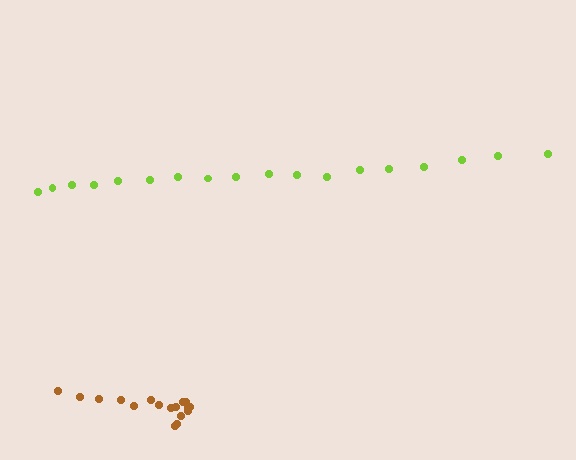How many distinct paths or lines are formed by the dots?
There are 2 distinct paths.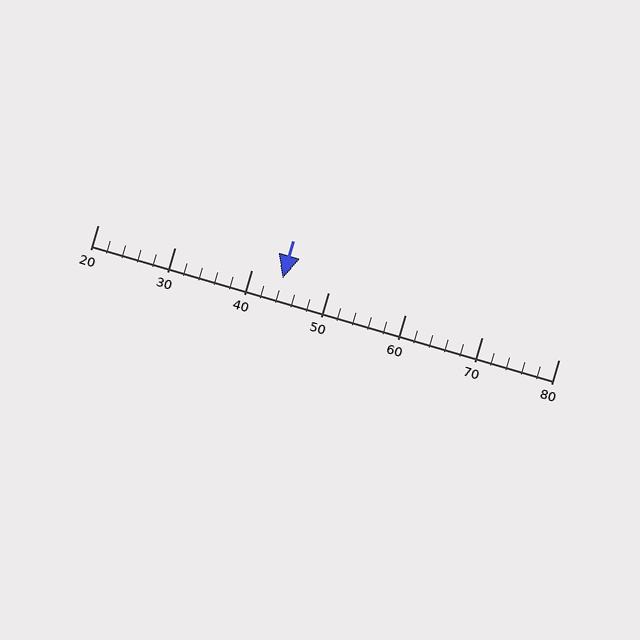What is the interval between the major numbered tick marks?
The major tick marks are spaced 10 units apart.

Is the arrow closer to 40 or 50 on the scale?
The arrow is closer to 40.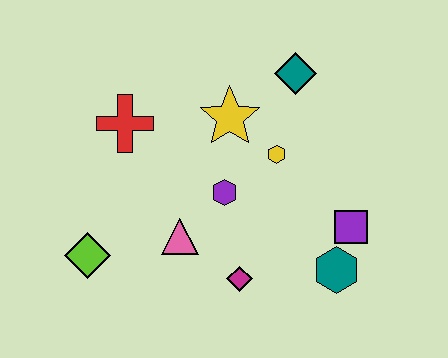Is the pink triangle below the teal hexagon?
No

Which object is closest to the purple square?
The teal hexagon is closest to the purple square.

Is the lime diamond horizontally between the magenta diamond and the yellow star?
No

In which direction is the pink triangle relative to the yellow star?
The pink triangle is below the yellow star.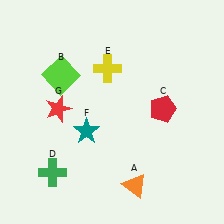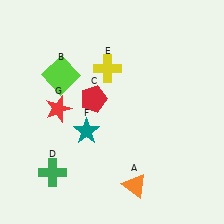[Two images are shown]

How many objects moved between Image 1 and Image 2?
1 object moved between the two images.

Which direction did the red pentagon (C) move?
The red pentagon (C) moved left.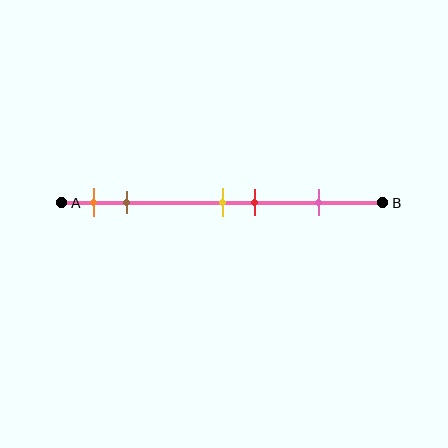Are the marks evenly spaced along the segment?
No, the marks are not evenly spaced.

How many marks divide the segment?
There are 5 marks dividing the segment.